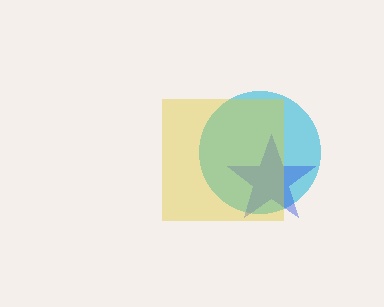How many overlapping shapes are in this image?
There are 3 overlapping shapes in the image.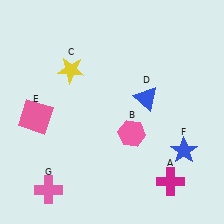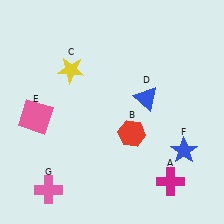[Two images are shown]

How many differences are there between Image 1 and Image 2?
There is 1 difference between the two images.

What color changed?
The hexagon (B) changed from pink in Image 1 to red in Image 2.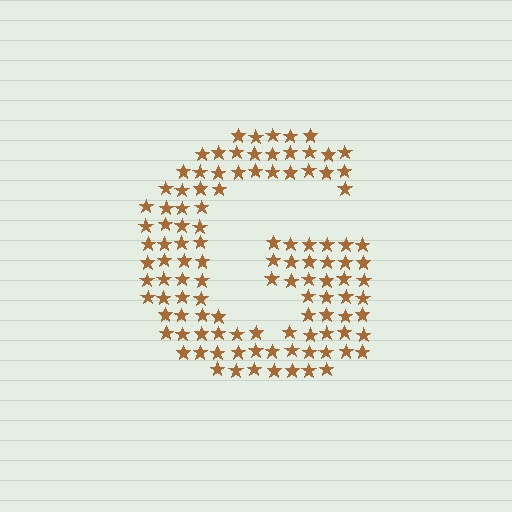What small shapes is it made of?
It is made of small stars.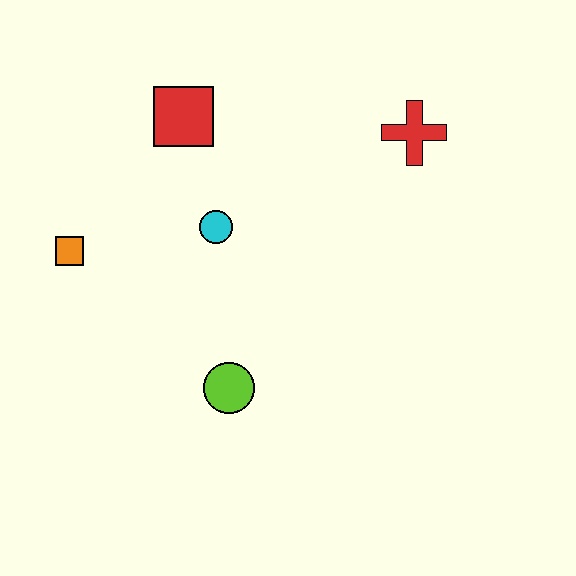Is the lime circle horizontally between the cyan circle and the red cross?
Yes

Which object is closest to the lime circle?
The cyan circle is closest to the lime circle.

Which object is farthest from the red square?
The lime circle is farthest from the red square.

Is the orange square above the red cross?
No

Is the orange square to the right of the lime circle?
No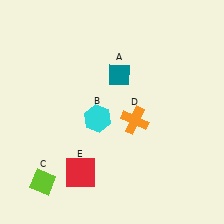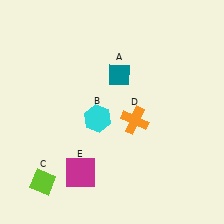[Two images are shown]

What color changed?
The square (E) changed from red in Image 1 to magenta in Image 2.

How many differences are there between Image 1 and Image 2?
There is 1 difference between the two images.